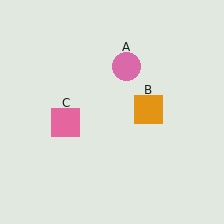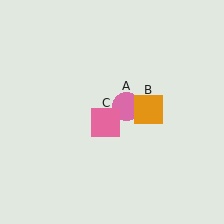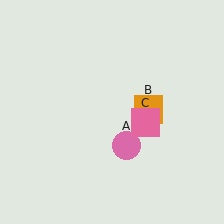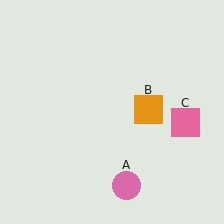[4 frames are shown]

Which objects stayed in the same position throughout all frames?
Orange square (object B) remained stationary.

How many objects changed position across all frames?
2 objects changed position: pink circle (object A), pink square (object C).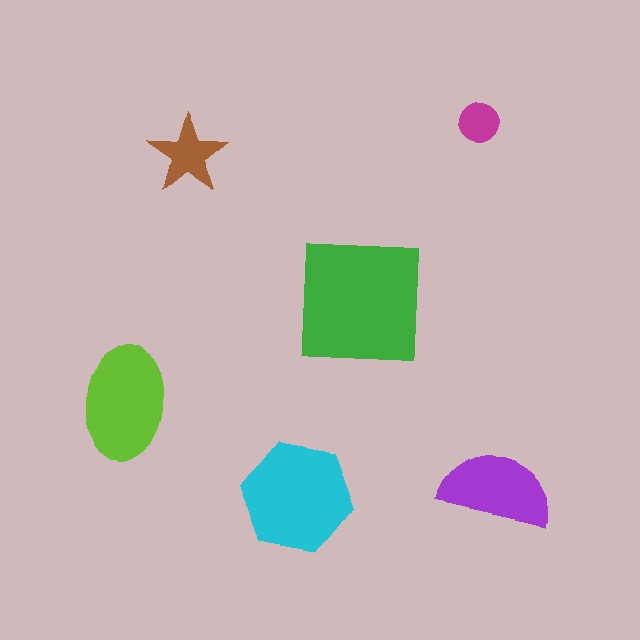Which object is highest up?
The magenta circle is topmost.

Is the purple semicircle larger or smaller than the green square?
Smaller.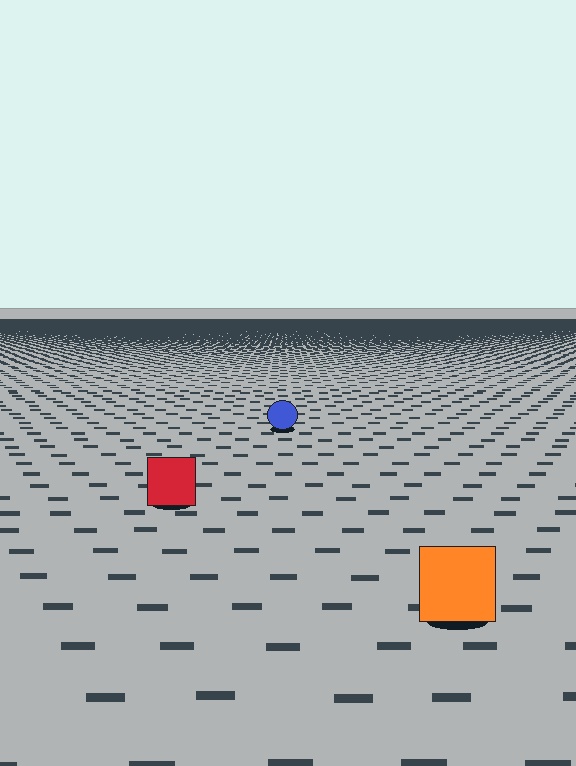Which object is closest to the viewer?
The orange square is closest. The texture marks near it are larger and more spread out.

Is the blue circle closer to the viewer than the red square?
No. The red square is closer — you can tell from the texture gradient: the ground texture is coarser near it.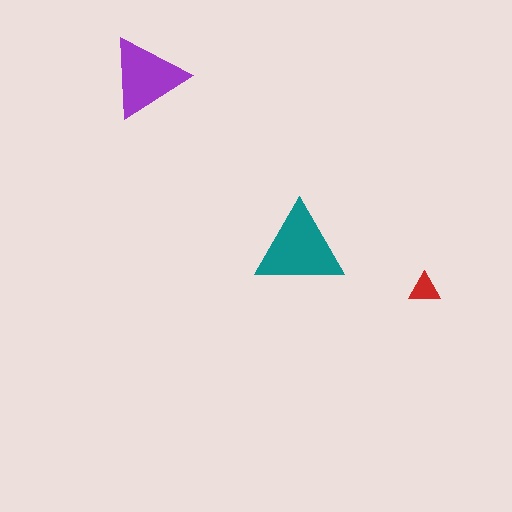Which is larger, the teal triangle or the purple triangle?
The teal one.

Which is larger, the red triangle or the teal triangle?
The teal one.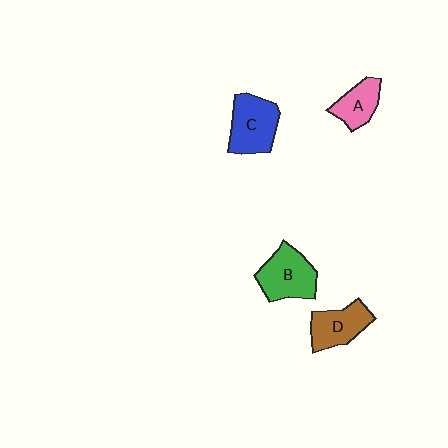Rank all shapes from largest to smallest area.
From largest to smallest: B (green), C (blue), D (brown), A (pink).